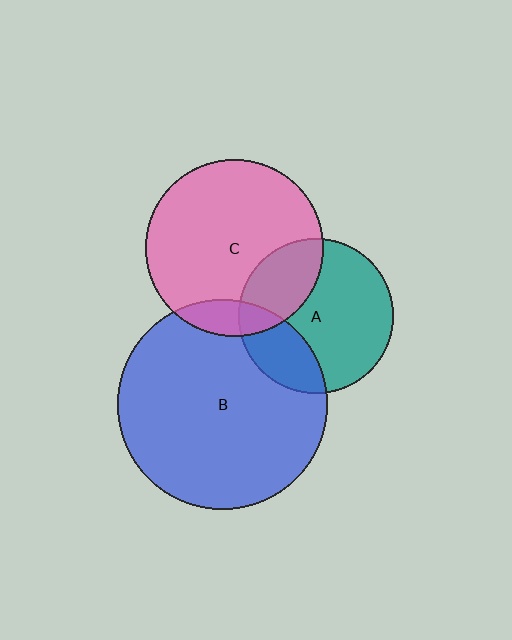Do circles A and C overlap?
Yes.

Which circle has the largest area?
Circle B (blue).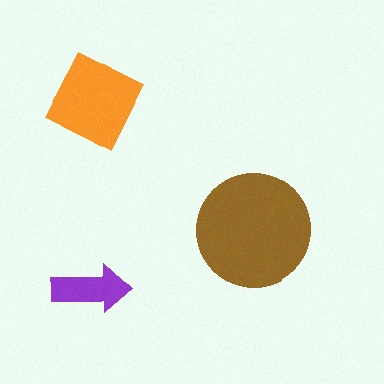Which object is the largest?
The brown circle.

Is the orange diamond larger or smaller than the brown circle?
Smaller.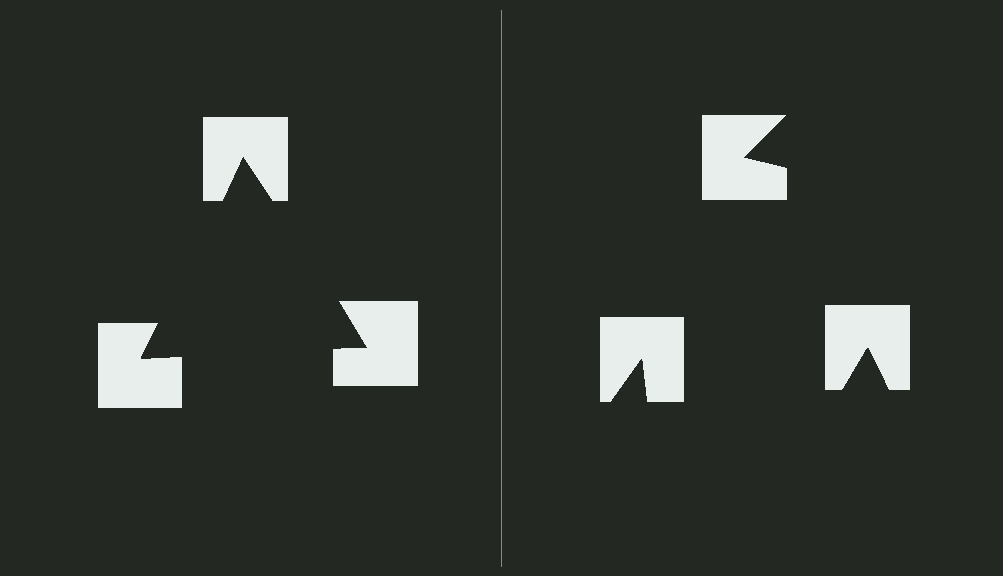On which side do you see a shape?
An illusory triangle appears on the left side. On the right side the wedge cuts are rotated, so no coherent shape forms.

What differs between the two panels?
The notched squares are positioned identically on both sides; only the wedge orientations differ. On the left they align to a triangle; on the right they are misaligned.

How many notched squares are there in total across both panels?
6 — 3 on each side.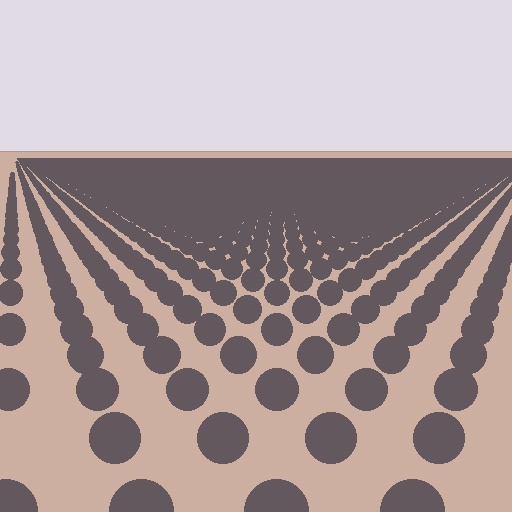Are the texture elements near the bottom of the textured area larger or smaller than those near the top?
Larger. Near the bottom, elements are closer to the viewer and appear at a bigger on-screen size.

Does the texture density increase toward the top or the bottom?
Density increases toward the top.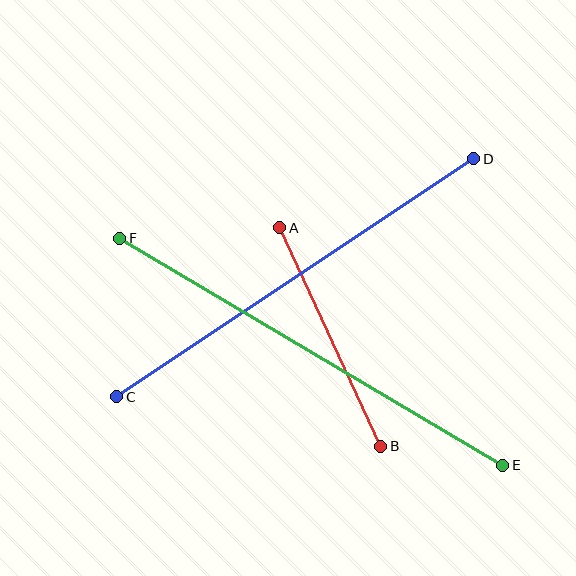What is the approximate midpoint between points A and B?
The midpoint is at approximately (330, 337) pixels.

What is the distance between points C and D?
The distance is approximately 429 pixels.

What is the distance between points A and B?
The distance is approximately 241 pixels.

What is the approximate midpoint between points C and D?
The midpoint is at approximately (295, 278) pixels.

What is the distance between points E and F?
The distance is approximately 445 pixels.